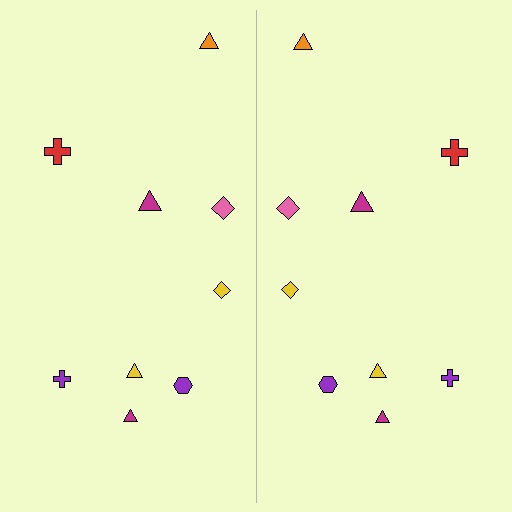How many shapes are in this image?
There are 18 shapes in this image.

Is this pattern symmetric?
Yes, this pattern has bilateral (reflection) symmetry.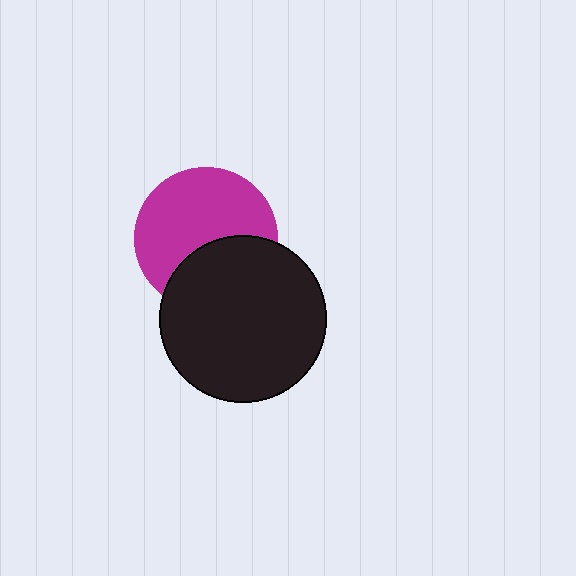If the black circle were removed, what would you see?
You would see the complete magenta circle.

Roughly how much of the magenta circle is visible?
About half of it is visible (roughly 63%).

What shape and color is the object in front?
The object in front is a black circle.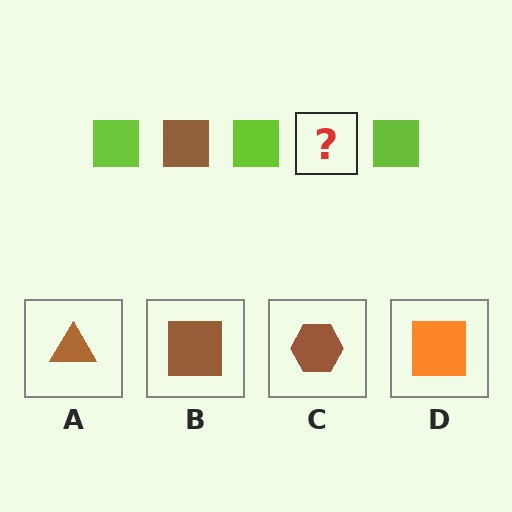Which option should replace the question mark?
Option B.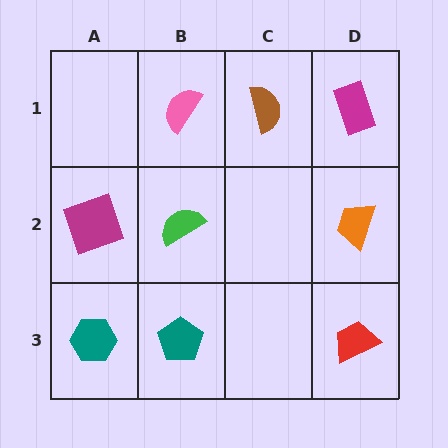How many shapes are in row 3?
3 shapes.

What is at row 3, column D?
A red trapezoid.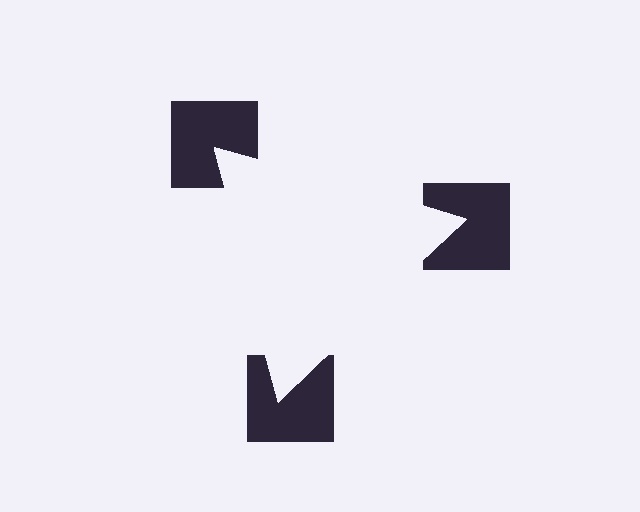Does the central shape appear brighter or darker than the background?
It typically appears slightly brighter than the background, even though no actual brightness change is drawn.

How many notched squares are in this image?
There are 3 — one at each vertex of the illusory triangle.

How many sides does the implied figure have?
3 sides.